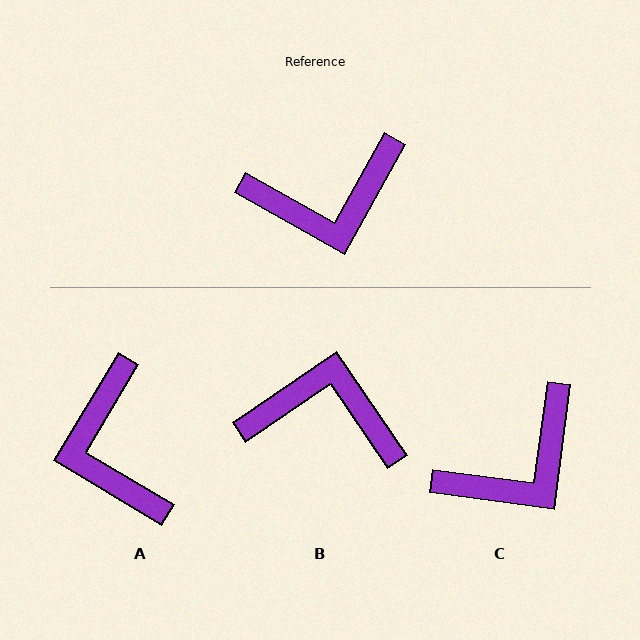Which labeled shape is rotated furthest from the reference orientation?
B, about 154 degrees away.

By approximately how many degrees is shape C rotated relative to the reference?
Approximately 22 degrees counter-clockwise.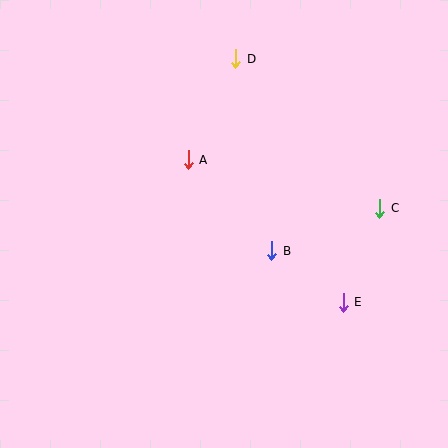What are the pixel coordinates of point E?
Point E is at (343, 302).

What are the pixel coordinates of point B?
Point B is at (272, 251).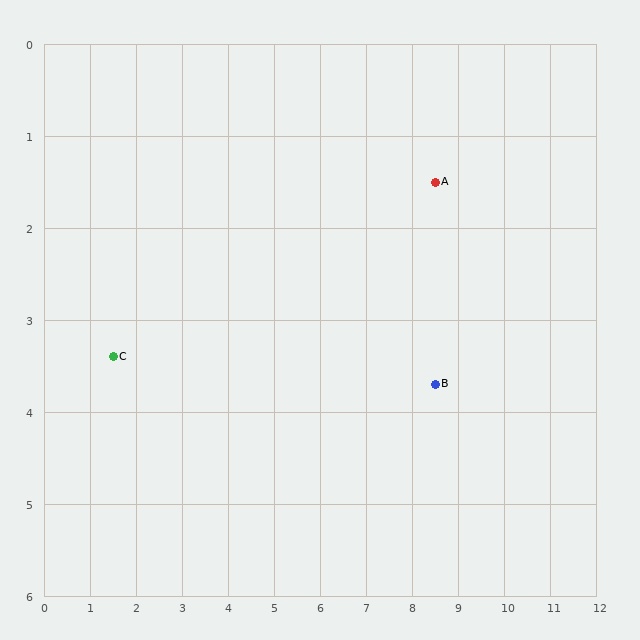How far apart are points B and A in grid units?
Points B and A are about 2.2 grid units apart.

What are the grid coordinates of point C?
Point C is at approximately (1.5, 3.4).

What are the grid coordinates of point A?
Point A is at approximately (8.5, 1.5).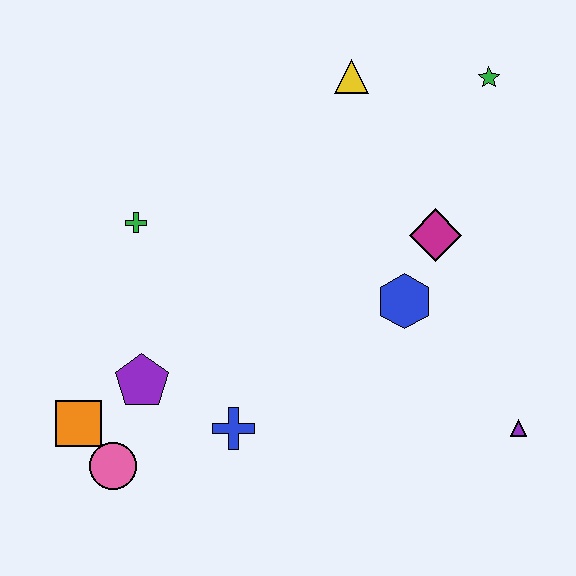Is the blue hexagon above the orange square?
Yes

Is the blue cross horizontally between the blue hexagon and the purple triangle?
No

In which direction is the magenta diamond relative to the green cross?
The magenta diamond is to the right of the green cross.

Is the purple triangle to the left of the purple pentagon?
No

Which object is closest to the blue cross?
The purple pentagon is closest to the blue cross.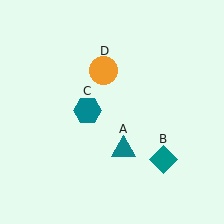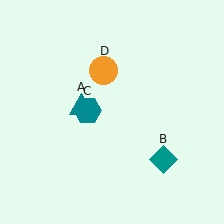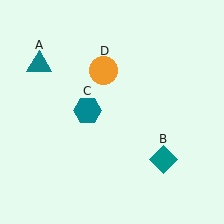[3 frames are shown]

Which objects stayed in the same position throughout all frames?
Teal diamond (object B) and teal hexagon (object C) and orange circle (object D) remained stationary.